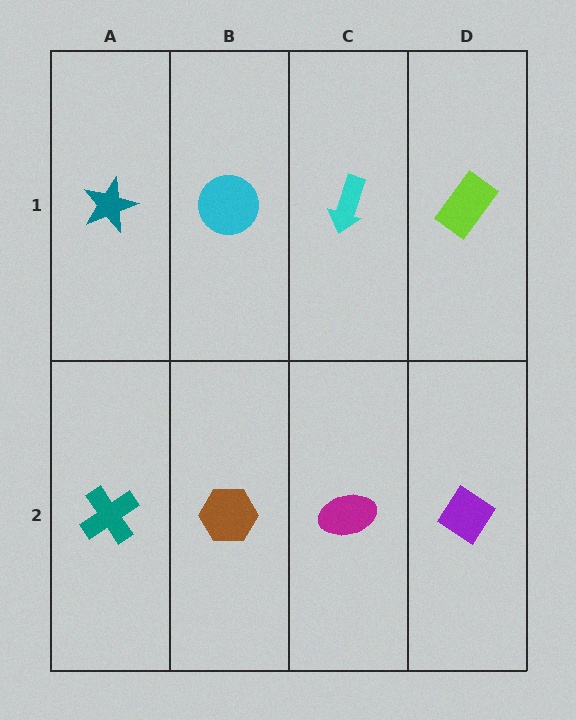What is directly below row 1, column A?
A teal cross.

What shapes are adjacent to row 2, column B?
A cyan circle (row 1, column B), a teal cross (row 2, column A), a magenta ellipse (row 2, column C).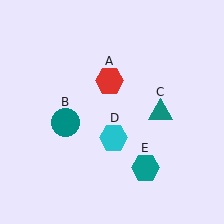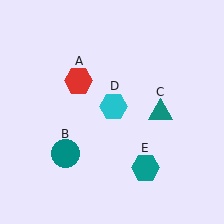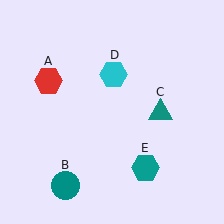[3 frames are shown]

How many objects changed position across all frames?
3 objects changed position: red hexagon (object A), teal circle (object B), cyan hexagon (object D).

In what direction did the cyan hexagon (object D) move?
The cyan hexagon (object D) moved up.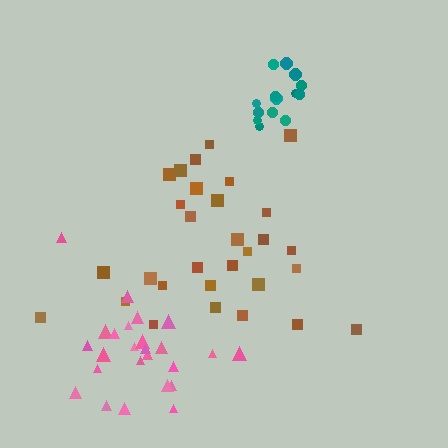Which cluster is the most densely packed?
Teal.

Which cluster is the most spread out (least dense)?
Brown.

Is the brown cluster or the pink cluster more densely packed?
Pink.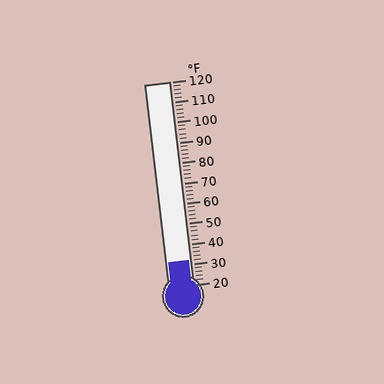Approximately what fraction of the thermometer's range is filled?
The thermometer is filled to approximately 10% of its range.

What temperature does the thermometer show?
The thermometer shows approximately 32°F.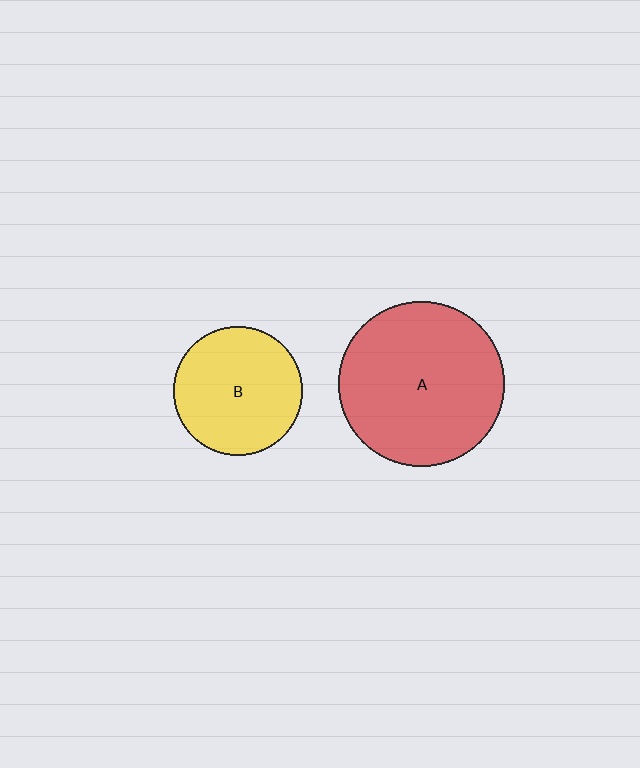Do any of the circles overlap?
No, none of the circles overlap.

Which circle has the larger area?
Circle A (red).